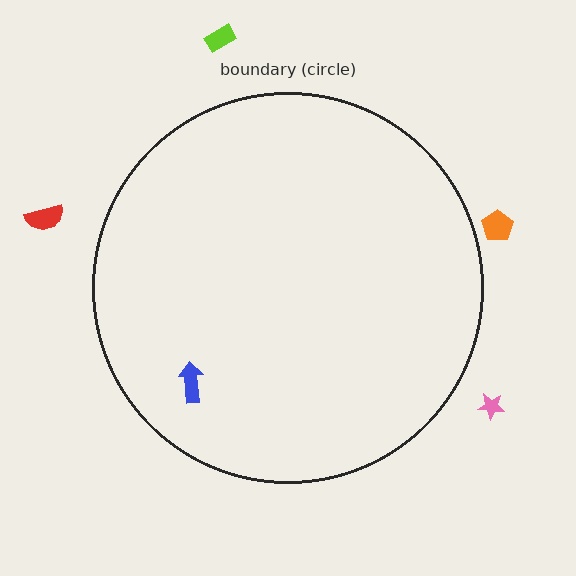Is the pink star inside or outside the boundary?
Outside.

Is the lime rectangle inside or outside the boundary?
Outside.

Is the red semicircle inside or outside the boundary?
Outside.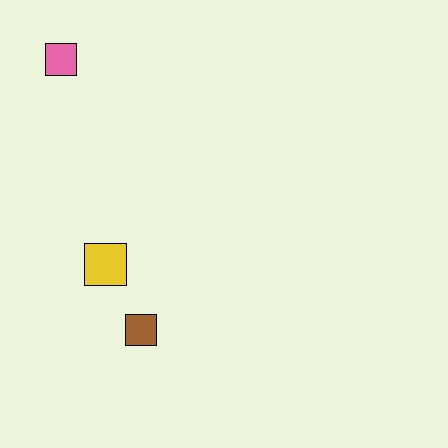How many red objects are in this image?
There are no red objects.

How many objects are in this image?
There are 3 objects.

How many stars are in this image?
There are no stars.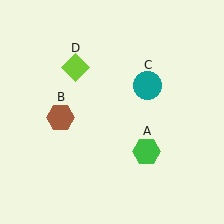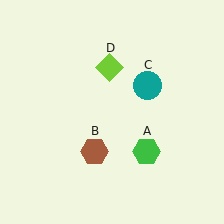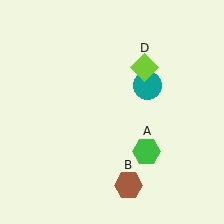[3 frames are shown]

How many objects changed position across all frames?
2 objects changed position: brown hexagon (object B), lime diamond (object D).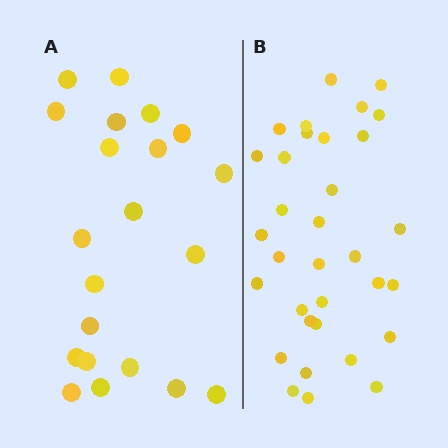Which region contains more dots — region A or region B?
Region B (the right region) has more dots.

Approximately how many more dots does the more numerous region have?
Region B has roughly 12 or so more dots than region A.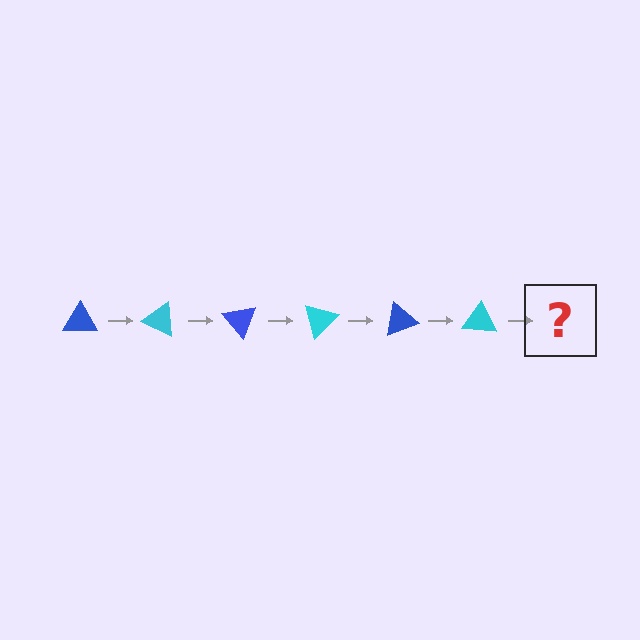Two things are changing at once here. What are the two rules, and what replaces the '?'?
The two rules are that it rotates 25 degrees each step and the color cycles through blue and cyan. The '?' should be a blue triangle, rotated 150 degrees from the start.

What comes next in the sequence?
The next element should be a blue triangle, rotated 150 degrees from the start.